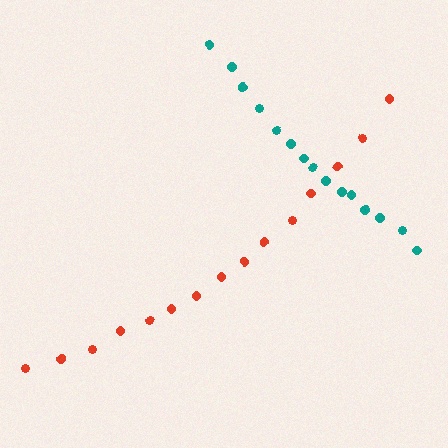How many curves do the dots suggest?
There are 2 distinct paths.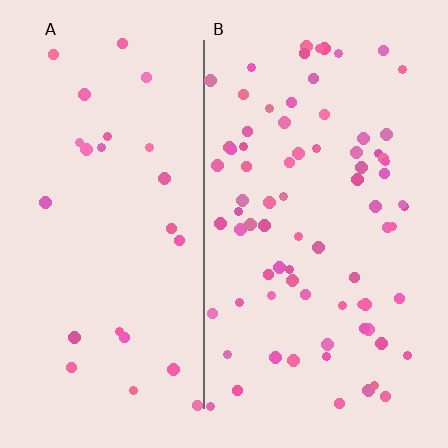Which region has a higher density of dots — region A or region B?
B (the right).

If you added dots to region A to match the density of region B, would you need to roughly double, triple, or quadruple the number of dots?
Approximately triple.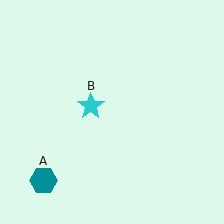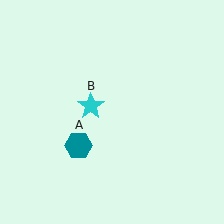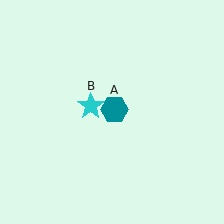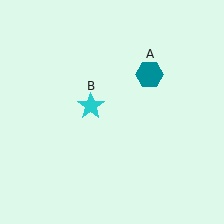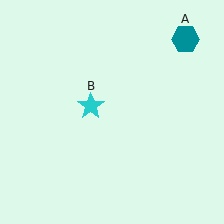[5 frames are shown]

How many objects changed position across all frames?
1 object changed position: teal hexagon (object A).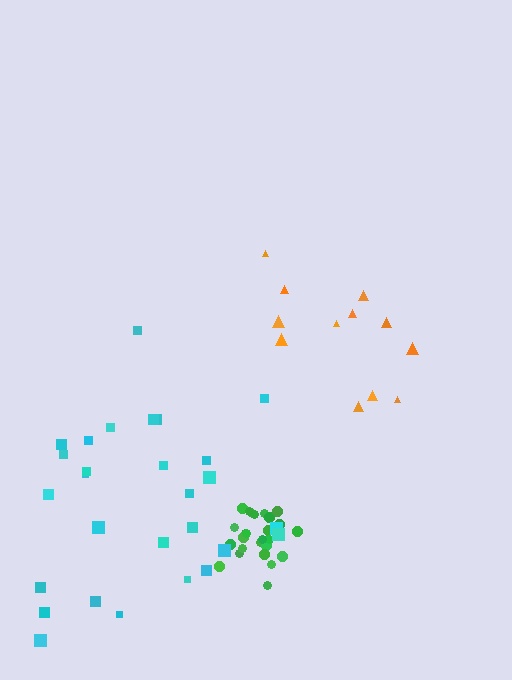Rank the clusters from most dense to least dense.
green, cyan, orange.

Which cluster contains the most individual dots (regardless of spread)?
Cyan (28).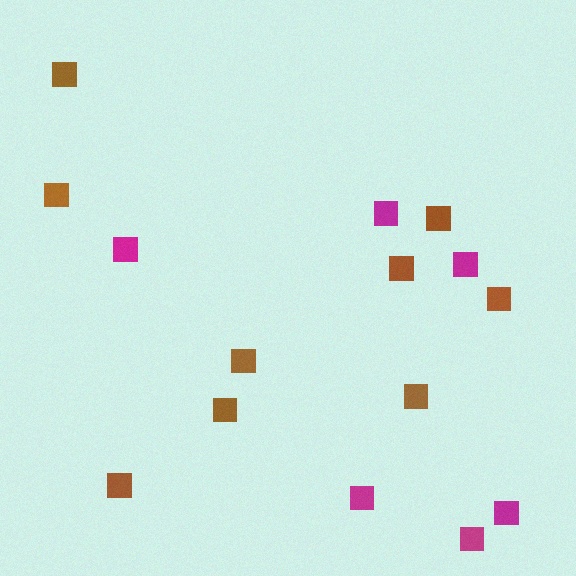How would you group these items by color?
There are 2 groups: one group of brown squares (9) and one group of magenta squares (6).